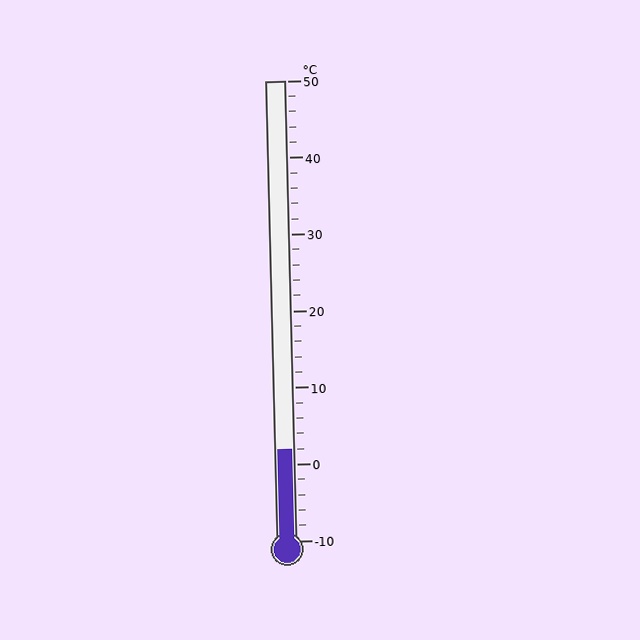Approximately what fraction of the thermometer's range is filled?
The thermometer is filled to approximately 20% of its range.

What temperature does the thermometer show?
The thermometer shows approximately 2°C.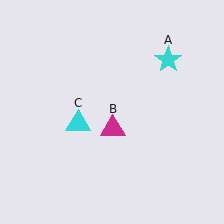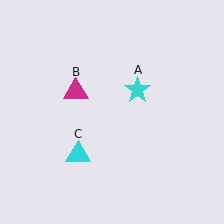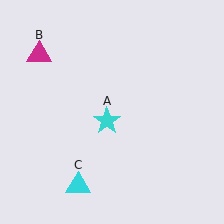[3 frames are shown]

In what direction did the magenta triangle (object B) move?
The magenta triangle (object B) moved up and to the left.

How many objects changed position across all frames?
3 objects changed position: cyan star (object A), magenta triangle (object B), cyan triangle (object C).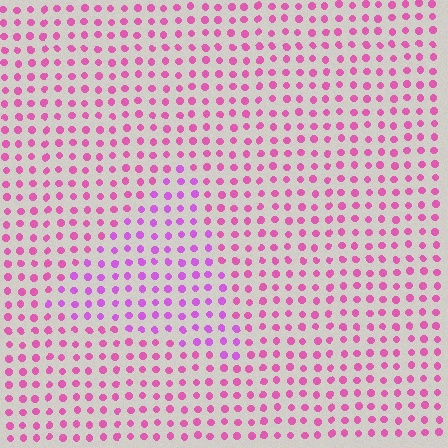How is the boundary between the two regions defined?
The boundary is defined purely by a slight shift in hue (about 28 degrees). Spacing, size, and orientation are identical on both sides.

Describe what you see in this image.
The image is filled with small pink elements in a uniform arrangement. A triangle-shaped region is visible where the elements are tinted to a slightly different hue, forming a subtle color boundary.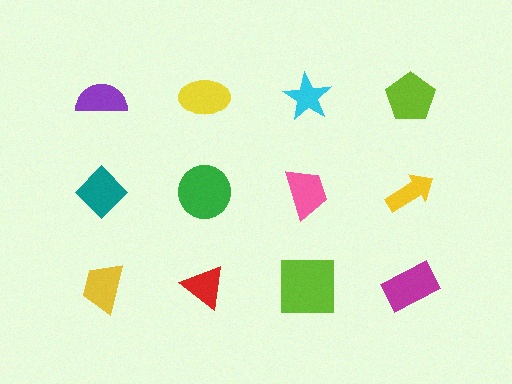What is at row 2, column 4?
A yellow arrow.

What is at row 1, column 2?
A yellow ellipse.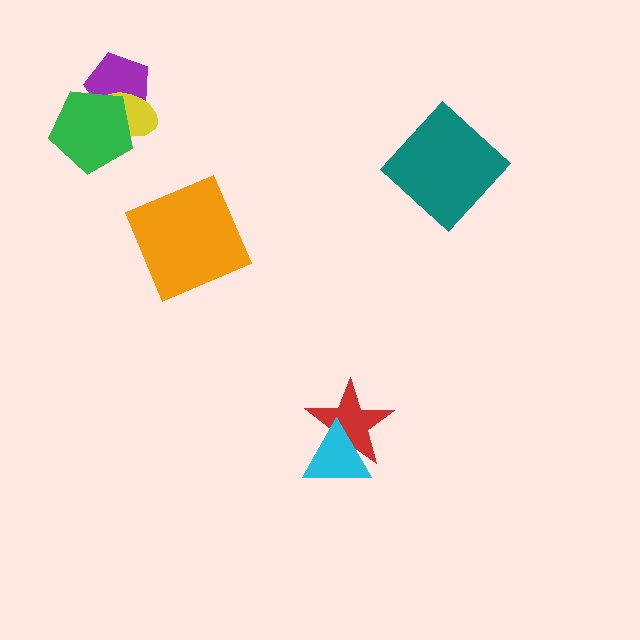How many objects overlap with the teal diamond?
0 objects overlap with the teal diamond.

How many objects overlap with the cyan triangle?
1 object overlaps with the cyan triangle.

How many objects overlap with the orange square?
0 objects overlap with the orange square.